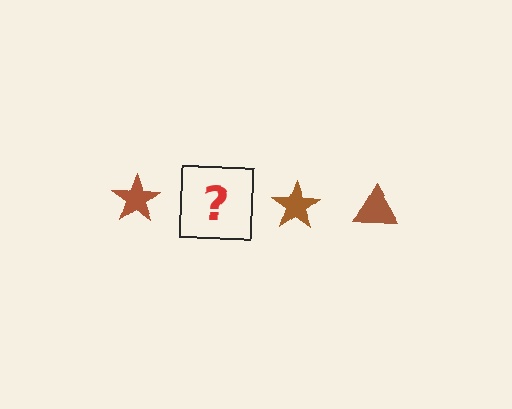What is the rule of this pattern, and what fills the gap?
The rule is that the pattern cycles through star, triangle shapes in brown. The gap should be filled with a brown triangle.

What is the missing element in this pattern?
The missing element is a brown triangle.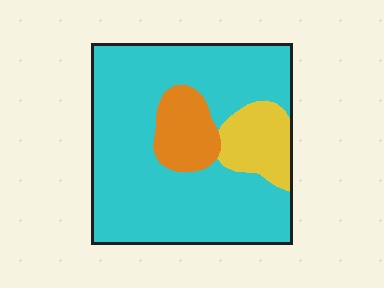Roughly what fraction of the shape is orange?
Orange covers around 10% of the shape.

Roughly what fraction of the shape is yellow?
Yellow covers 12% of the shape.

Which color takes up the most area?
Cyan, at roughly 75%.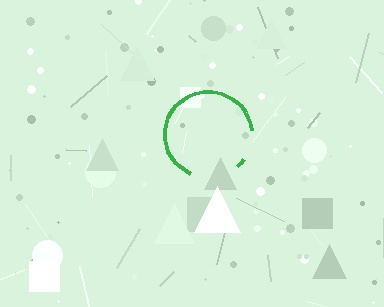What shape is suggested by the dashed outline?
The dashed outline suggests a circle.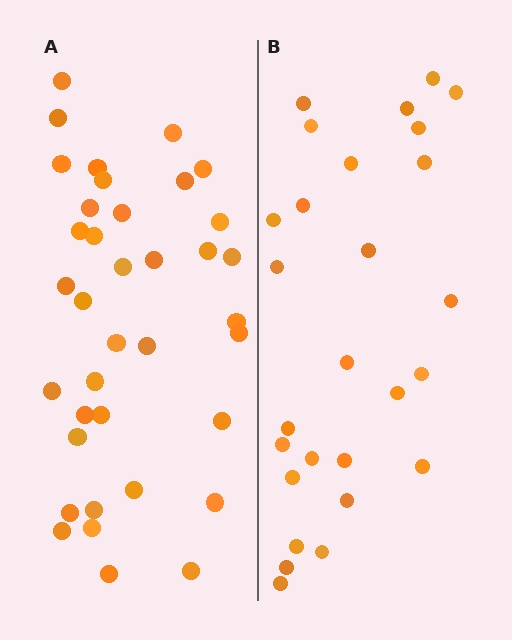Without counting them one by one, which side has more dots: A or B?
Region A (the left region) has more dots.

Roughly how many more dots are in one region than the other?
Region A has roughly 10 or so more dots than region B.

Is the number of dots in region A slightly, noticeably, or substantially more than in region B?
Region A has noticeably more, but not dramatically so. The ratio is roughly 1.4 to 1.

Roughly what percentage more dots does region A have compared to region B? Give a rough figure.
About 35% more.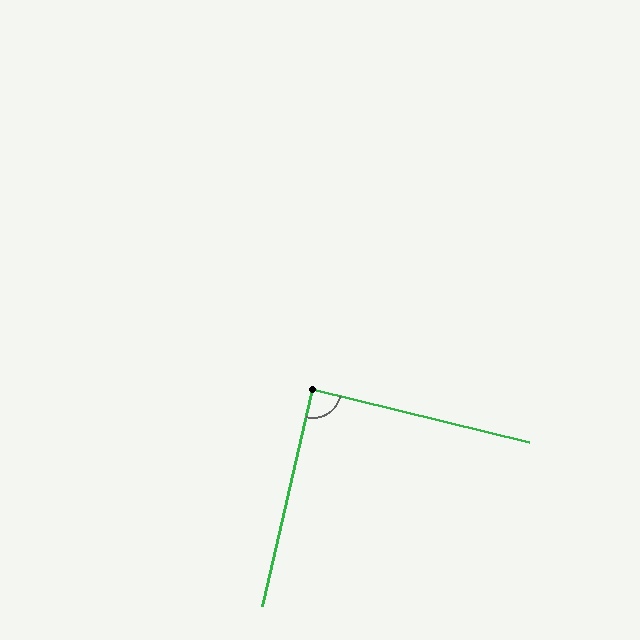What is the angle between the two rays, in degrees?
Approximately 89 degrees.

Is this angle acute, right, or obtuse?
It is approximately a right angle.